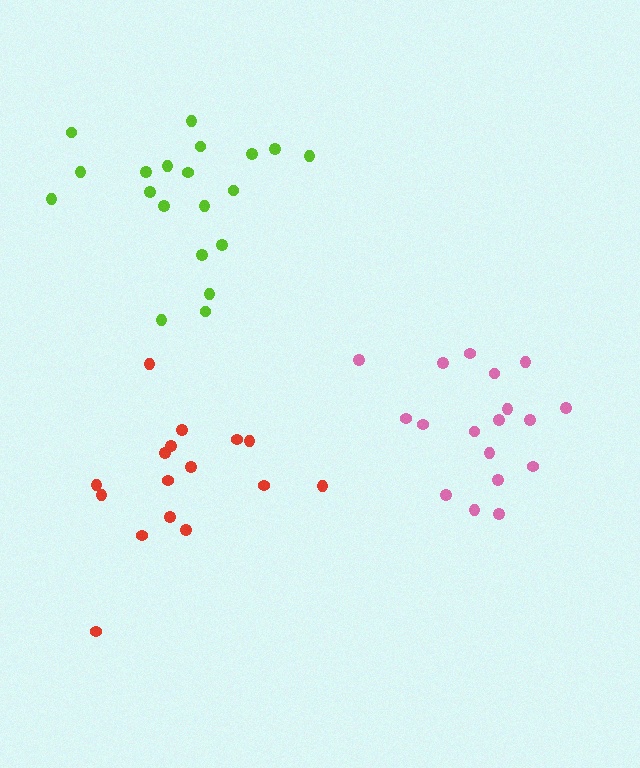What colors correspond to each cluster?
The clusters are colored: pink, red, lime.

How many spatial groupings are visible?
There are 3 spatial groupings.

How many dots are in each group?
Group 1: 18 dots, Group 2: 16 dots, Group 3: 20 dots (54 total).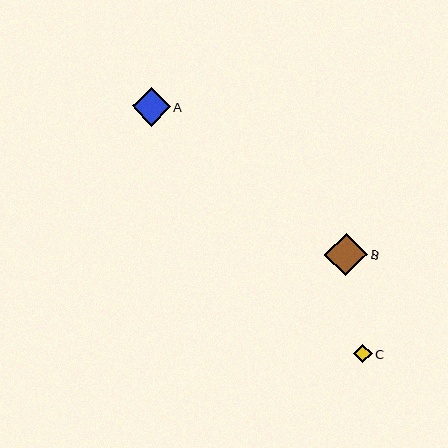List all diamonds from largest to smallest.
From largest to smallest: B, A, C.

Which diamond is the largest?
Diamond B is the largest with a size of approximately 43 pixels.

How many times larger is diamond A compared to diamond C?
Diamond A is approximately 2.1 times the size of diamond C.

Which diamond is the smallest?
Diamond C is the smallest with a size of approximately 18 pixels.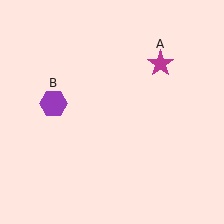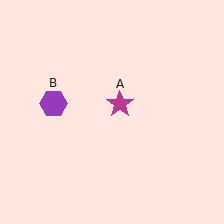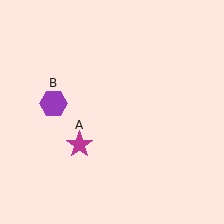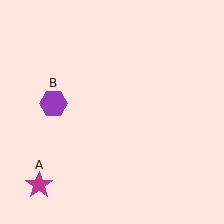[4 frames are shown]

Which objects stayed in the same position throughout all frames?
Purple hexagon (object B) remained stationary.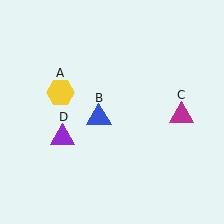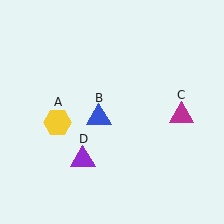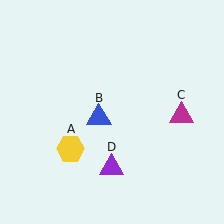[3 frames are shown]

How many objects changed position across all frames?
2 objects changed position: yellow hexagon (object A), purple triangle (object D).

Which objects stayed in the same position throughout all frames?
Blue triangle (object B) and magenta triangle (object C) remained stationary.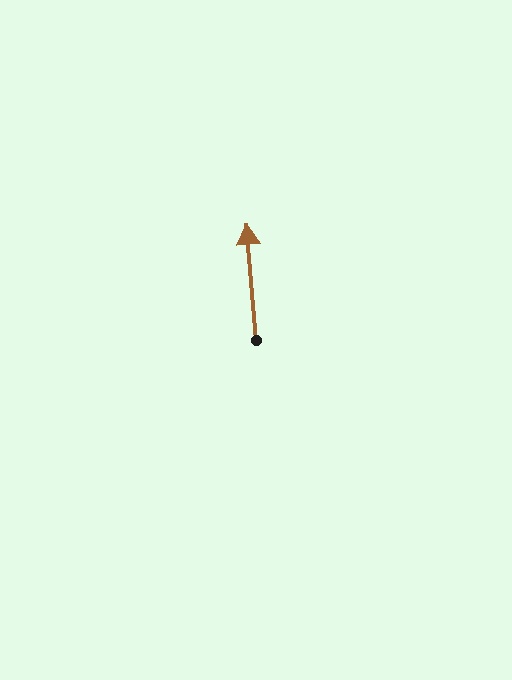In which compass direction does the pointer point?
North.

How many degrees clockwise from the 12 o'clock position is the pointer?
Approximately 356 degrees.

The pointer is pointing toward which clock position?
Roughly 12 o'clock.